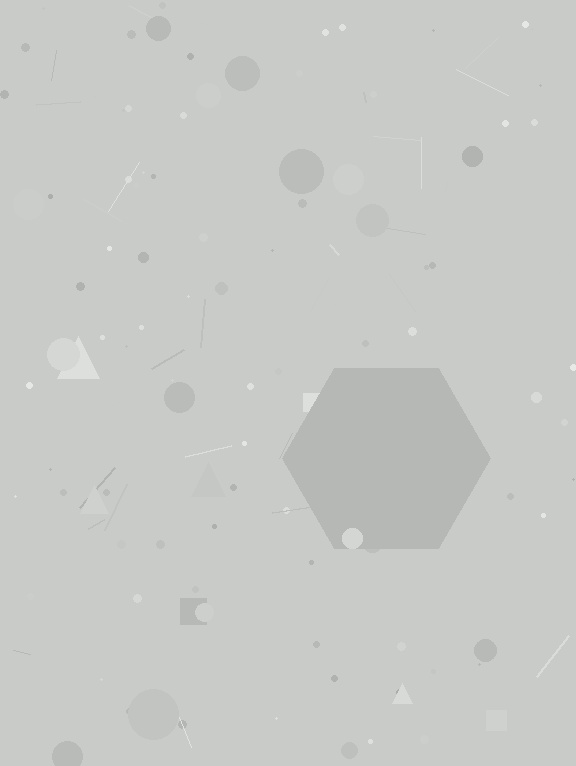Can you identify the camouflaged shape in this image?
The camouflaged shape is a hexagon.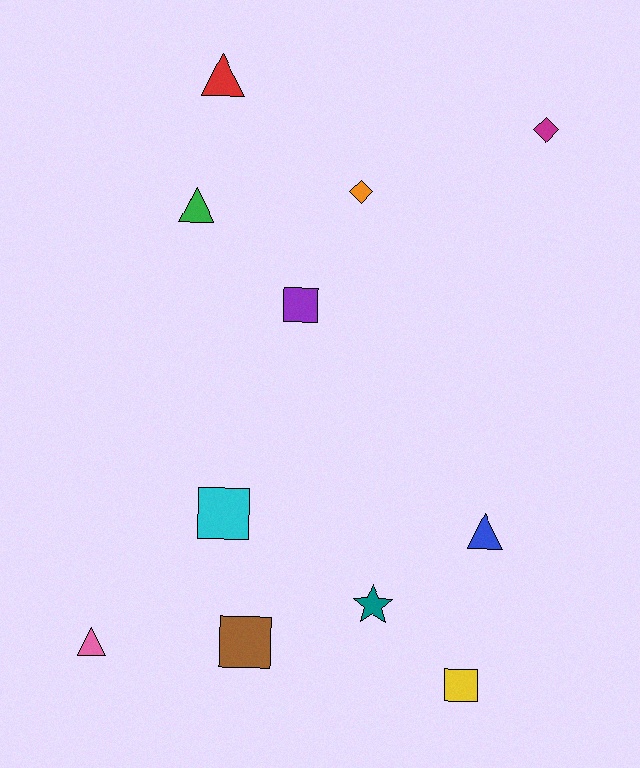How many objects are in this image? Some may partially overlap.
There are 11 objects.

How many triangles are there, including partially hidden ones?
There are 4 triangles.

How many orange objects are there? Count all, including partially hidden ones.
There is 1 orange object.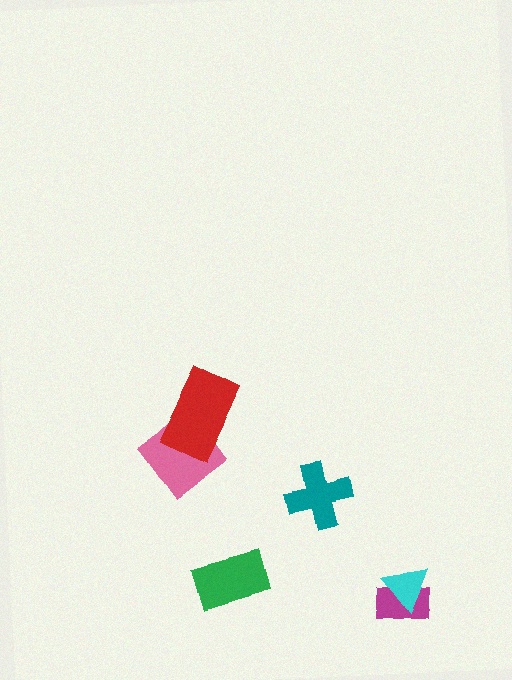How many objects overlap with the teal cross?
0 objects overlap with the teal cross.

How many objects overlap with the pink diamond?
1 object overlaps with the pink diamond.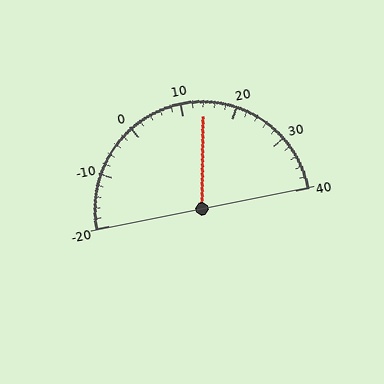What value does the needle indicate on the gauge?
The needle indicates approximately 14.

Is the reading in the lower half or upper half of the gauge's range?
The reading is in the upper half of the range (-20 to 40).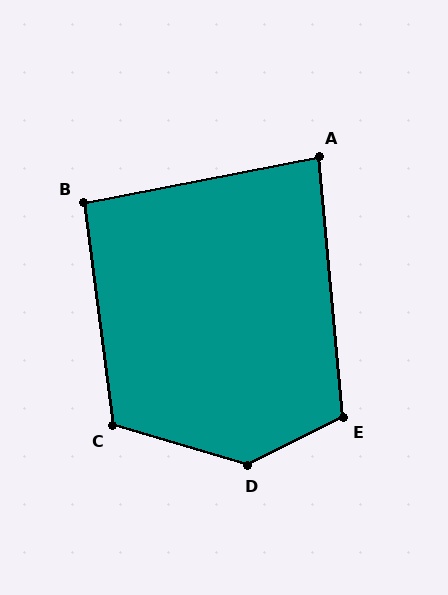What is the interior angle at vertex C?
Approximately 114 degrees (obtuse).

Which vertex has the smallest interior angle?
A, at approximately 84 degrees.